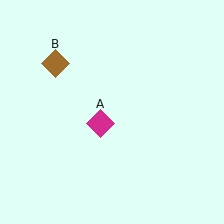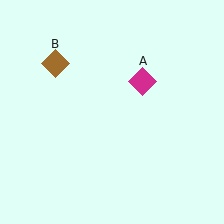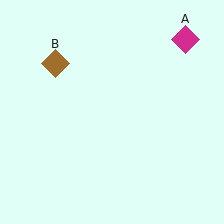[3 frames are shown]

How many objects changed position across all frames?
1 object changed position: magenta diamond (object A).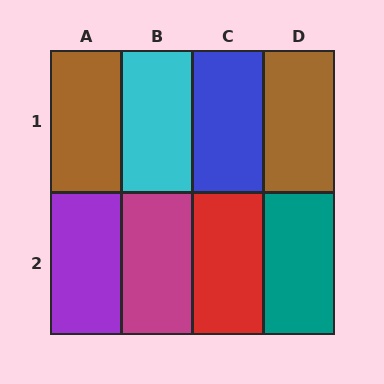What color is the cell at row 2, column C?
Red.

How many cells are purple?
1 cell is purple.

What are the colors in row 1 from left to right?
Brown, cyan, blue, brown.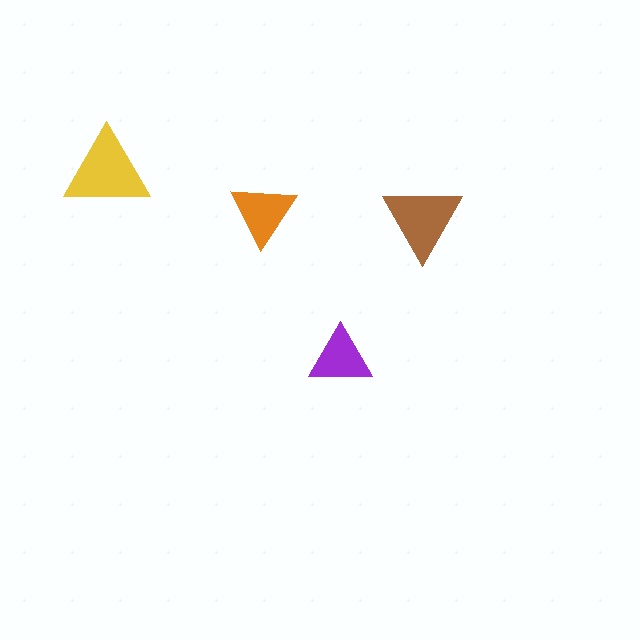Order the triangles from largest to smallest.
the yellow one, the brown one, the orange one, the purple one.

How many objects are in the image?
There are 4 objects in the image.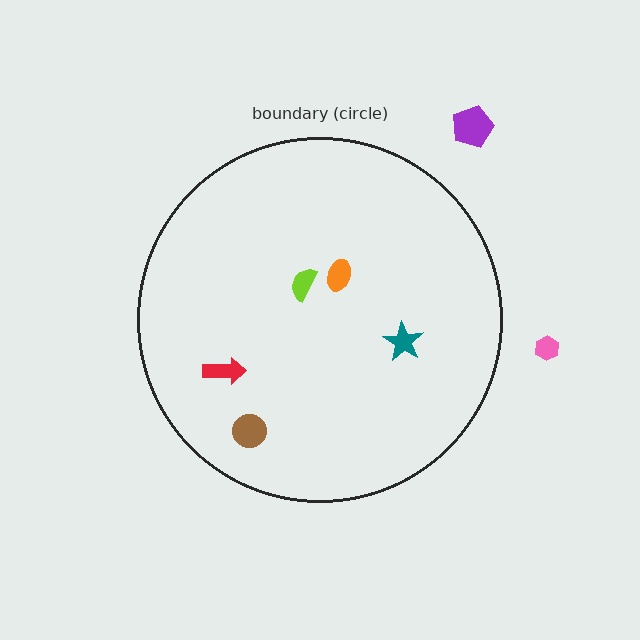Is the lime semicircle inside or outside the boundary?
Inside.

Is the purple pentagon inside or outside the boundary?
Outside.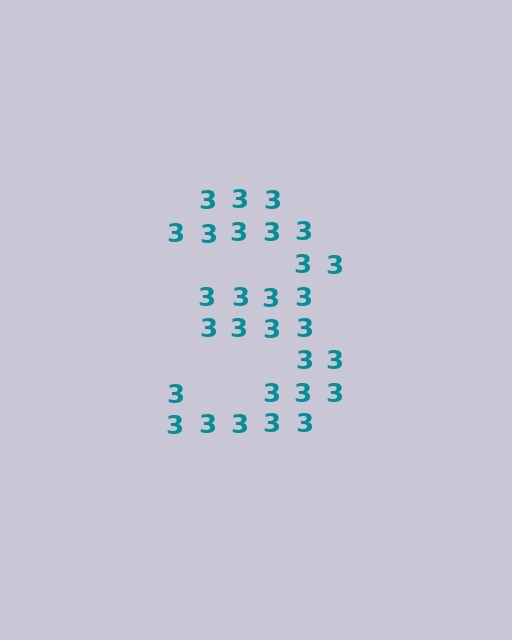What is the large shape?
The large shape is the digit 3.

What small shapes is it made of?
It is made of small digit 3's.